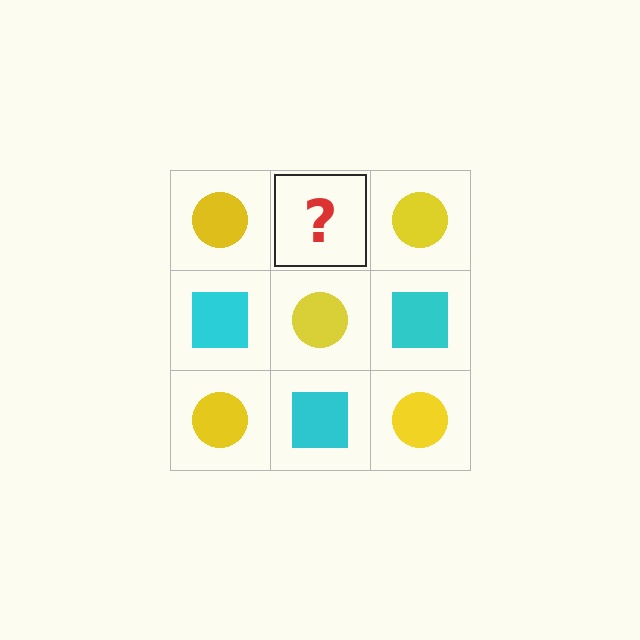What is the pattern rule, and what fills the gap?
The rule is that it alternates yellow circle and cyan square in a checkerboard pattern. The gap should be filled with a cyan square.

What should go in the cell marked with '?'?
The missing cell should contain a cyan square.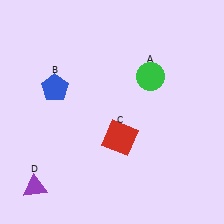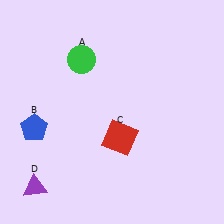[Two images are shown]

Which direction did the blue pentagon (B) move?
The blue pentagon (B) moved down.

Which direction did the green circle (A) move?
The green circle (A) moved left.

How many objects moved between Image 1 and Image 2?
2 objects moved between the two images.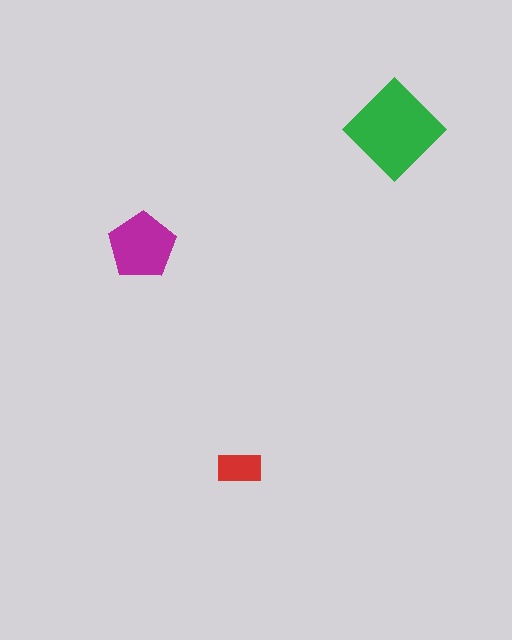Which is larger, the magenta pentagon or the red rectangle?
The magenta pentagon.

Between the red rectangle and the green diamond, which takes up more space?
The green diamond.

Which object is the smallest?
The red rectangle.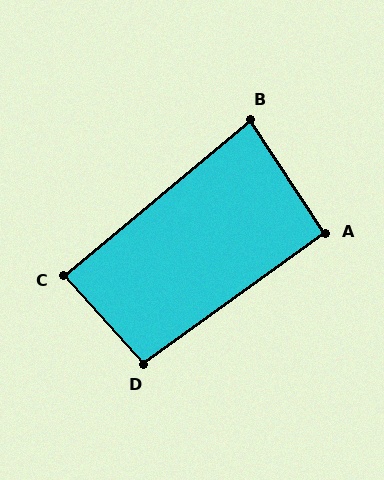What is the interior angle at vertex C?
Approximately 88 degrees (approximately right).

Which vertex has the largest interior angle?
D, at approximately 96 degrees.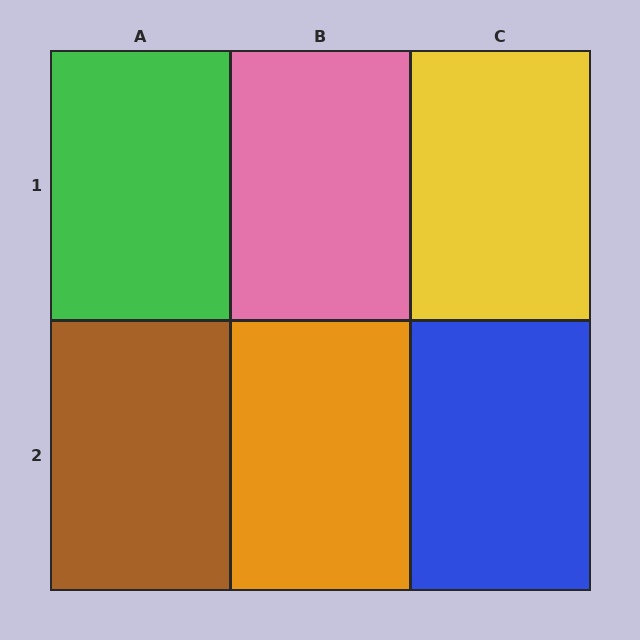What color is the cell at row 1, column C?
Yellow.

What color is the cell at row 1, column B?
Pink.